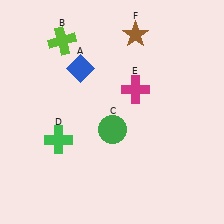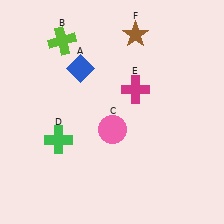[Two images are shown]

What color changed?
The circle (C) changed from green in Image 1 to pink in Image 2.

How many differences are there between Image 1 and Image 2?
There is 1 difference between the two images.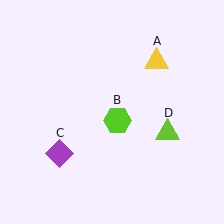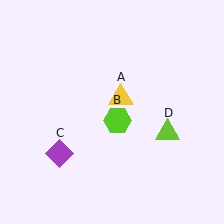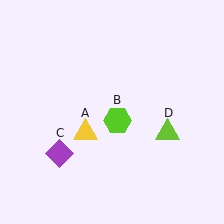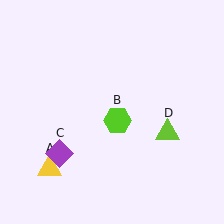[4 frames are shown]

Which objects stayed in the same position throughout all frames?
Lime hexagon (object B) and purple diamond (object C) and lime triangle (object D) remained stationary.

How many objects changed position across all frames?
1 object changed position: yellow triangle (object A).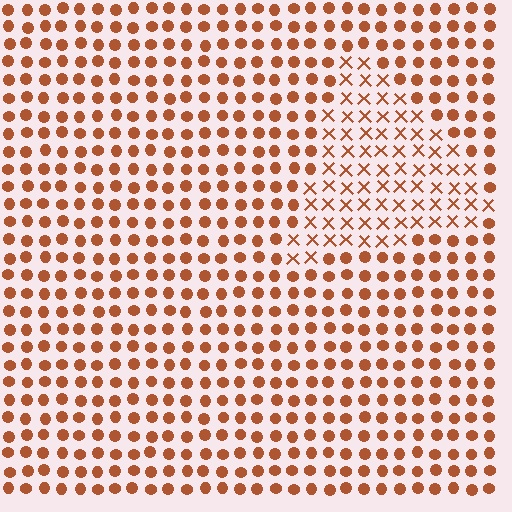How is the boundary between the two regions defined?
The boundary is defined by a change in element shape: X marks inside vs. circles outside. All elements share the same color and spacing.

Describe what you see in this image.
The image is filled with small brown elements arranged in a uniform grid. A triangle-shaped region contains X marks, while the surrounding area contains circles. The boundary is defined purely by the change in element shape.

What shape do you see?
I see a triangle.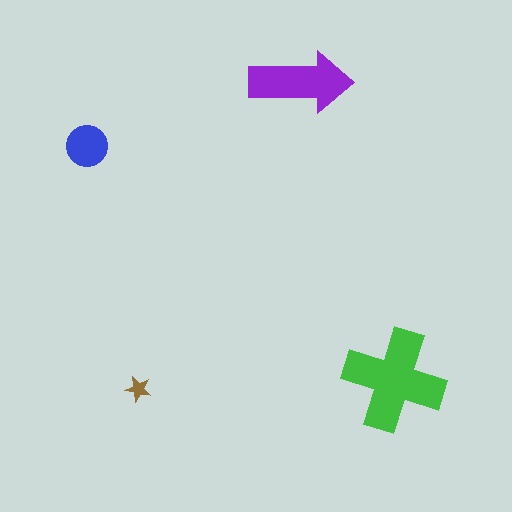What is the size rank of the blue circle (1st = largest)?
3rd.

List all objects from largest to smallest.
The green cross, the purple arrow, the blue circle, the brown star.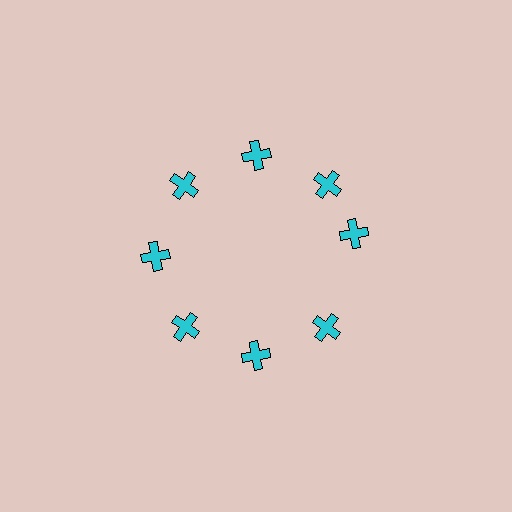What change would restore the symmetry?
The symmetry would be restored by rotating it back into even spacing with its neighbors so that all 8 crosses sit at equal angles and equal distance from the center.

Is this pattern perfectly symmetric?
No. The 8 cyan crosses are arranged in a ring, but one element near the 3 o'clock position is rotated out of alignment along the ring, breaking the 8-fold rotational symmetry.